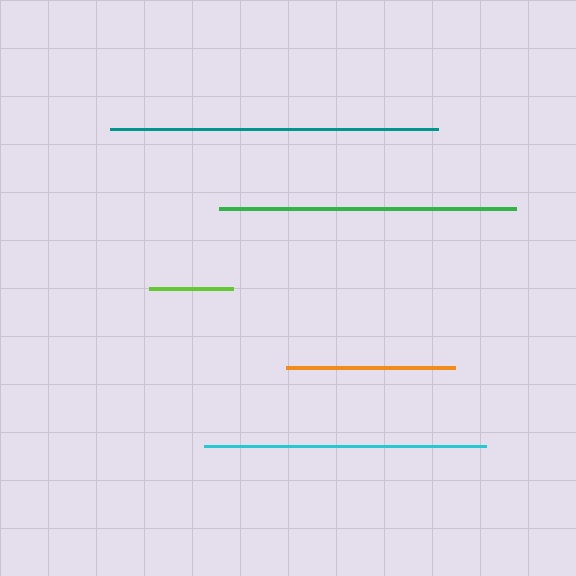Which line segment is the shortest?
The lime line is the shortest at approximately 84 pixels.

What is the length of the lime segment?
The lime segment is approximately 84 pixels long.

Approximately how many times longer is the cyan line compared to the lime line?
The cyan line is approximately 3.4 times the length of the lime line.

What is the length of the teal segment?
The teal segment is approximately 327 pixels long.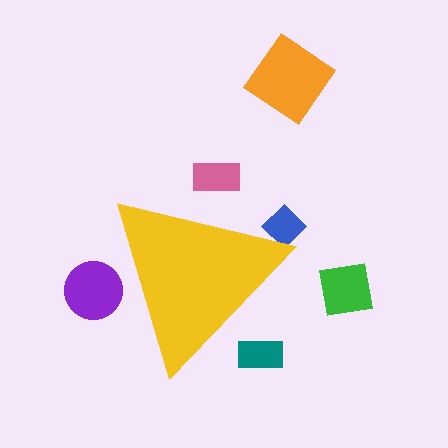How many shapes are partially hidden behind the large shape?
4 shapes are partially hidden.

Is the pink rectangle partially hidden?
Yes, the pink rectangle is partially hidden behind the yellow triangle.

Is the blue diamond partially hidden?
Yes, the blue diamond is partially hidden behind the yellow triangle.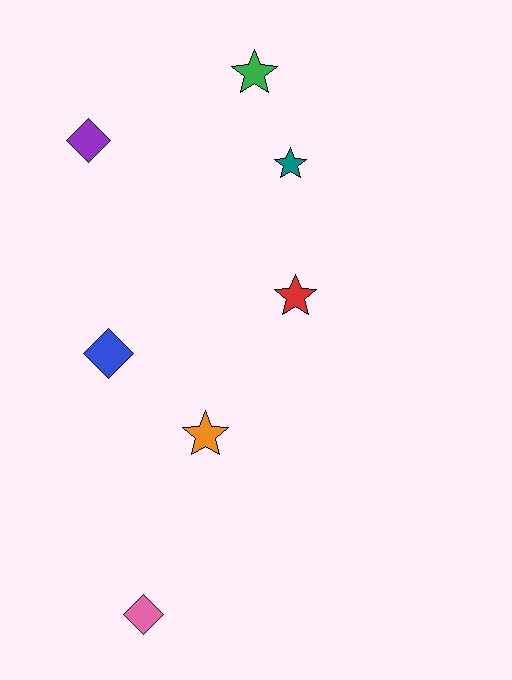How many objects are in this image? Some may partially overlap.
There are 7 objects.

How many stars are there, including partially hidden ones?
There are 4 stars.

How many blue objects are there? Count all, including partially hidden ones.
There is 1 blue object.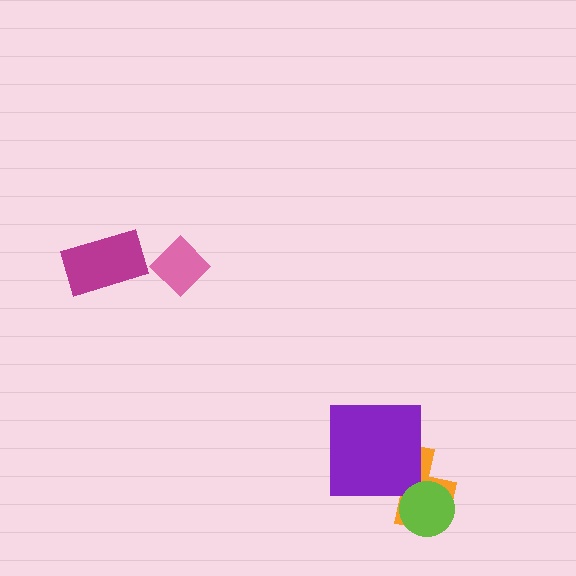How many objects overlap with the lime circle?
1 object overlaps with the lime circle.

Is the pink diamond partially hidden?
No, no other shape covers it.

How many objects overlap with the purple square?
1 object overlaps with the purple square.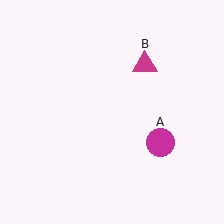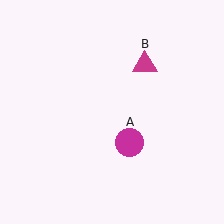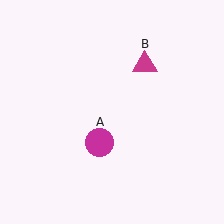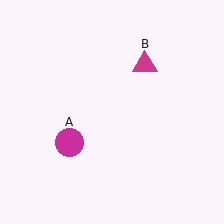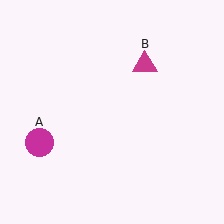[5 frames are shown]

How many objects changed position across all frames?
1 object changed position: magenta circle (object A).